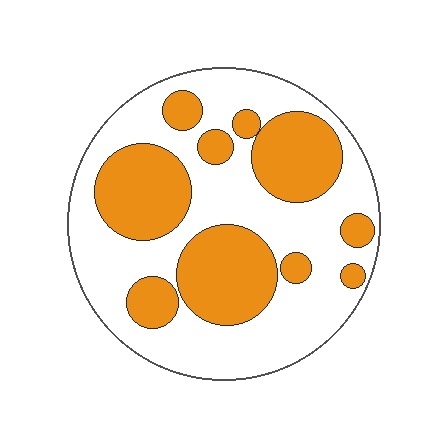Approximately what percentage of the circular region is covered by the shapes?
Approximately 40%.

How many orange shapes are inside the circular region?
10.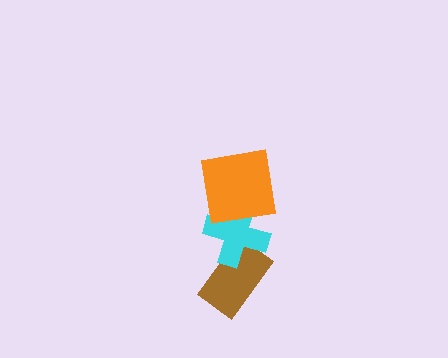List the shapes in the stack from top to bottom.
From top to bottom: the orange square, the cyan cross, the brown rectangle.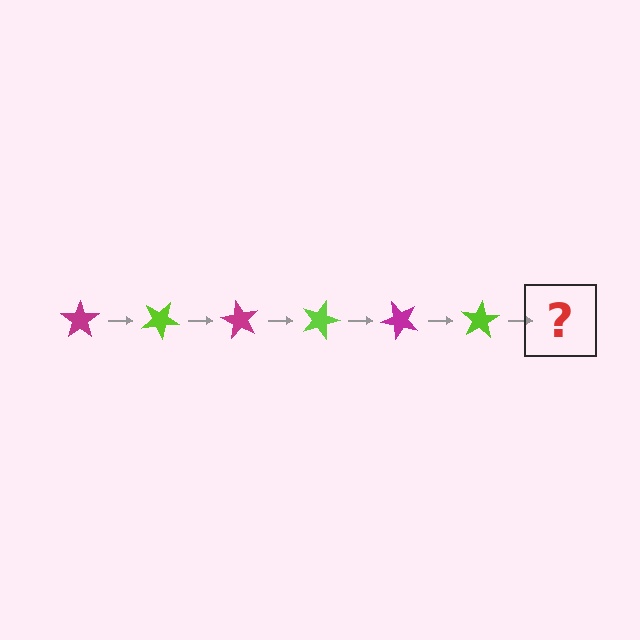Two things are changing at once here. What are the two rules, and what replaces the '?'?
The two rules are that it rotates 30 degrees each step and the color cycles through magenta and lime. The '?' should be a magenta star, rotated 180 degrees from the start.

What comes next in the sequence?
The next element should be a magenta star, rotated 180 degrees from the start.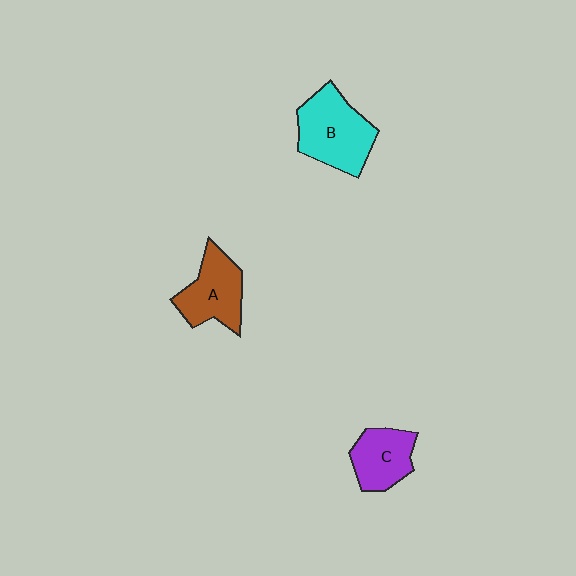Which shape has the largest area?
Shape B (cyan).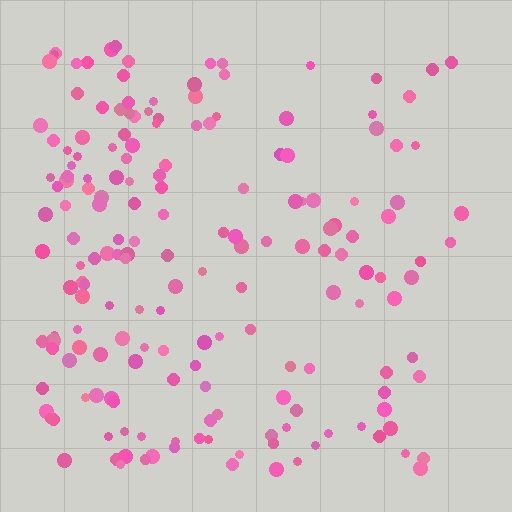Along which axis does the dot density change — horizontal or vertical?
Horizontal.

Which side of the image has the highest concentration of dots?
The left.